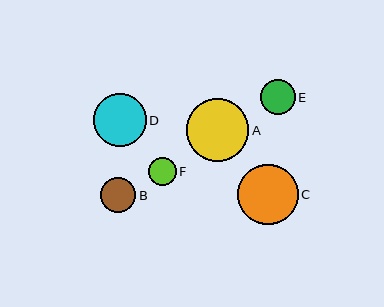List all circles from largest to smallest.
From largest to smallest: A, C, D, B, E, F.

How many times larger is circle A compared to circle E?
Circle A is approximately 1.8 times the size of circle E.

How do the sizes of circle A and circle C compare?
Circle A and circle C are approximately the same size.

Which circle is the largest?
Circle A is the largest with a size of approximately 63 pixels.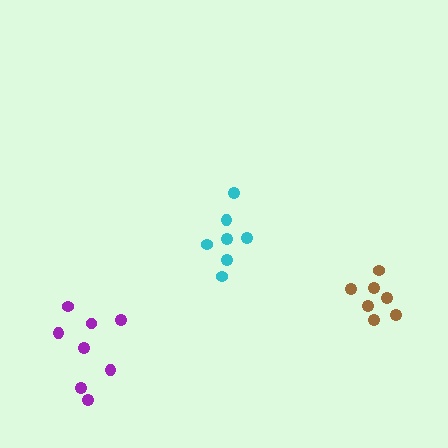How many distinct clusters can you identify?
There are 3 distinct clusters.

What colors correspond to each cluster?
The clusters are colored: purple, cyan, brown.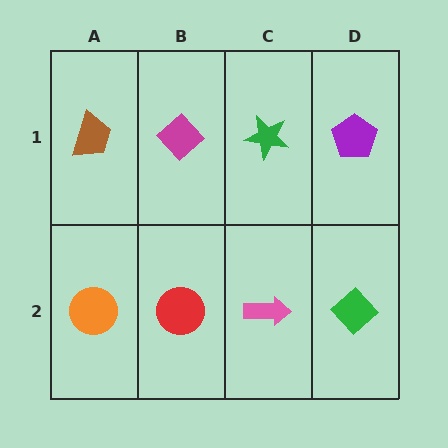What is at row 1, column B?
A magenta diamond.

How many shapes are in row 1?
4 shapes.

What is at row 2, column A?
An orange circle.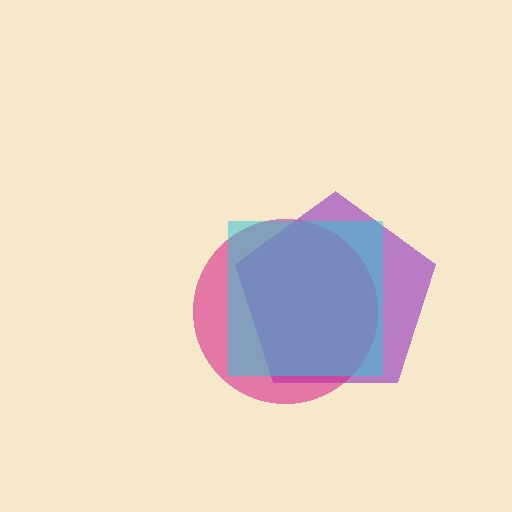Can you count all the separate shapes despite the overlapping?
Yes, there are 3 separate shapes.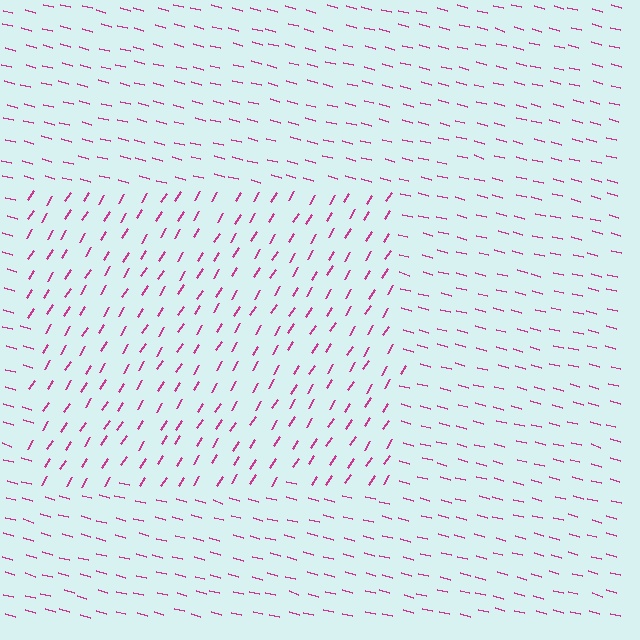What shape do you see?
I see a rectangle.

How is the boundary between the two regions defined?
The boundary is defined purely by a change in line orientation (approximately 72 degrees difference). All lines are the same color and thickness.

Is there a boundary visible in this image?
Yes, there is a texture boundary formed by a change in line orientation.